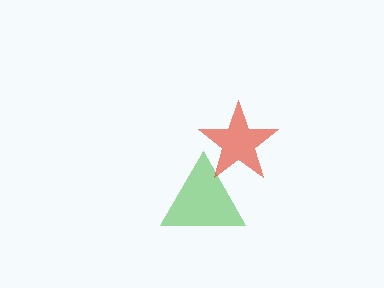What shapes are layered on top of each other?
The layered shapes are: a green triangle, a red star.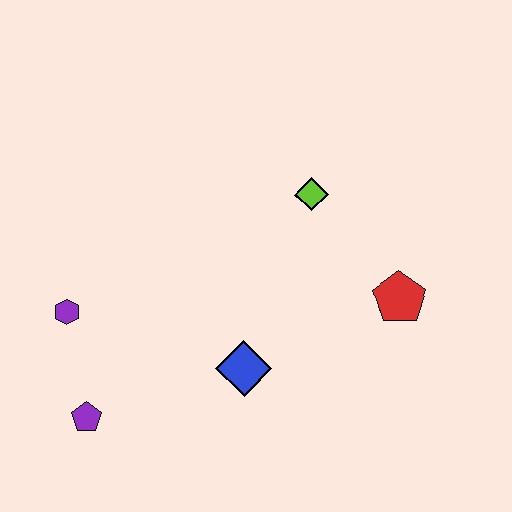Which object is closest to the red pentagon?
The lime diamond is closest to the red pentagon.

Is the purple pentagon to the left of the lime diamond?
Yes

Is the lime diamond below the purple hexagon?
No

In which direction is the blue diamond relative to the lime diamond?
The blue diamond is below the lime diamond.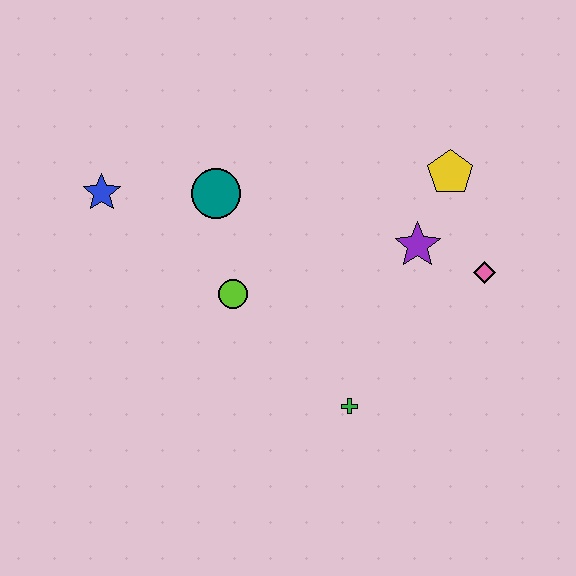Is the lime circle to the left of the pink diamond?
Yes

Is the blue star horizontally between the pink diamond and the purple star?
No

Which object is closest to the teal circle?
The lime circle is closest to the teal circle.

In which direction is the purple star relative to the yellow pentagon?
The purple star is below the yellow pentagon.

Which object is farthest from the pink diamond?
The blue star is farthest from the pink diamond.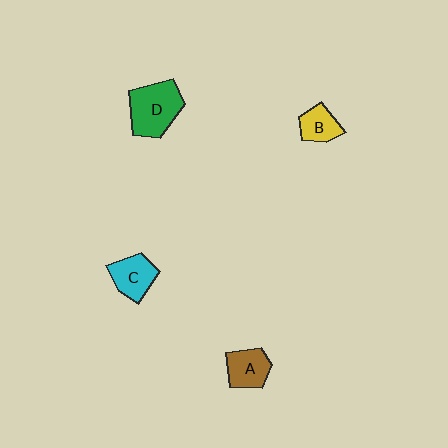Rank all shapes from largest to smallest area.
From largest to smallest: D (green), C (cyan), A (brown), B (yellow).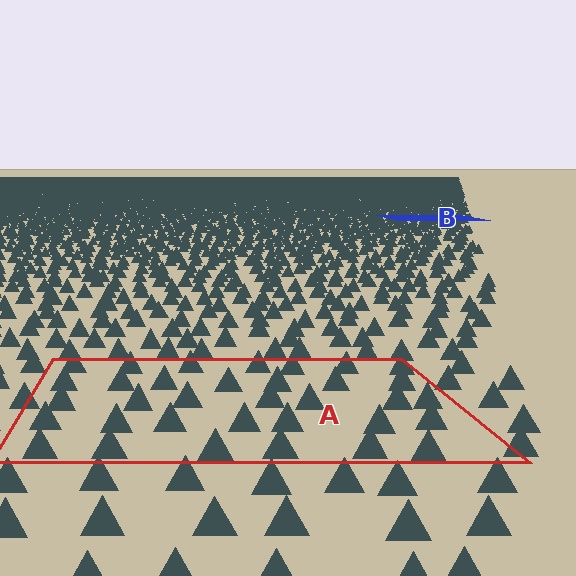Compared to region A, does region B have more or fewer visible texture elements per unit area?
Region B has more texture elements per unit area — they are packed more densely because it is farther away.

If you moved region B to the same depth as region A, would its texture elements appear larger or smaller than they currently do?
They would appear larger. At a closer depth, the same texture elements are projected at a bigger on-screen size.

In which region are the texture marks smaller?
The texture marks are smaller in region B, because it is farther away.